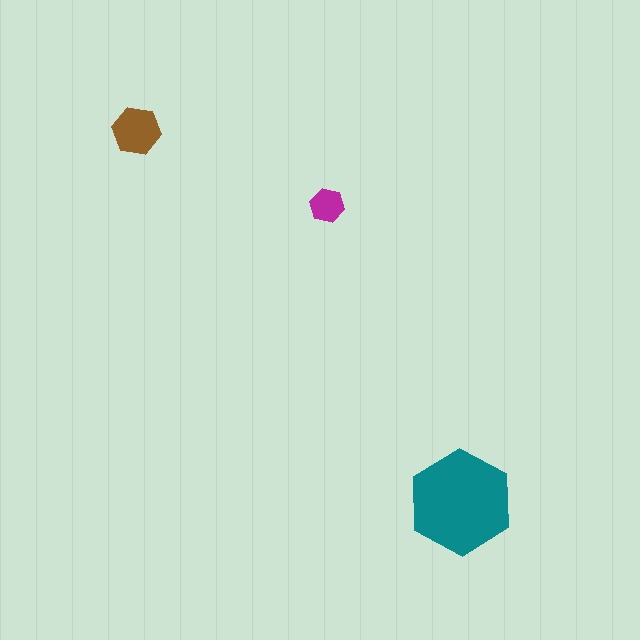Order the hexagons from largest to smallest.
the teal one, the brown one, the magenta one.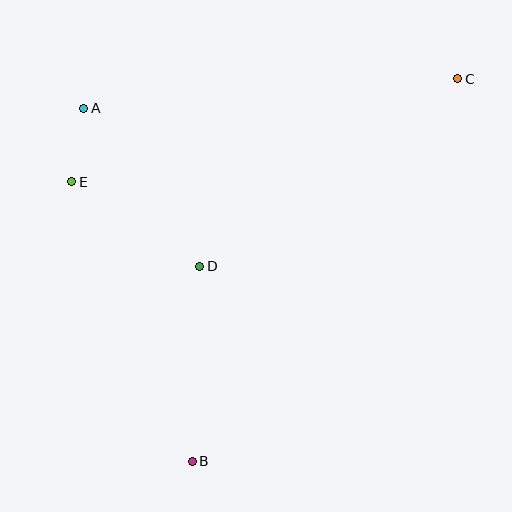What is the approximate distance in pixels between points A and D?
The distance between A and D is approximately 196 pixels.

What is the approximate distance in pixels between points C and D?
The distance between C and D is approximately 318 pixels.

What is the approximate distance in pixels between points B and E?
The distance between B and E is approximately 304 pixels.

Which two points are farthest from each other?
Points B and C are farthest from each other.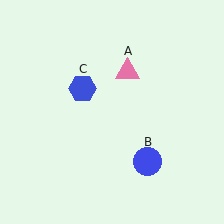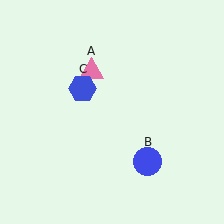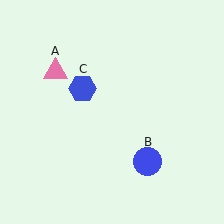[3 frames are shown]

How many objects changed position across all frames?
1 object changed position: pink triangle (object A).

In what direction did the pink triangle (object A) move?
The pink triangle (object A) moved left.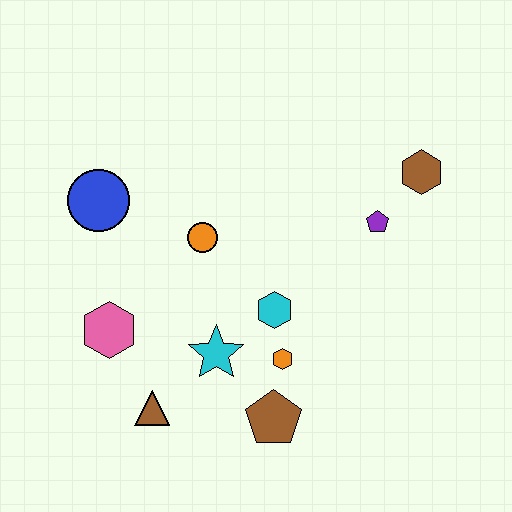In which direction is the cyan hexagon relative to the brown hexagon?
The cyan hexagon is to the left of the brown hexagon.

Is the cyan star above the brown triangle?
Yes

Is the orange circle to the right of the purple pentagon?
No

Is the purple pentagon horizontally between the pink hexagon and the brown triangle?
No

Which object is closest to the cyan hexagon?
The orange hexagon is closest to the cyan hexagon.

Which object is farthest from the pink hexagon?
The brown hexagon is farthest from the pink hexagon.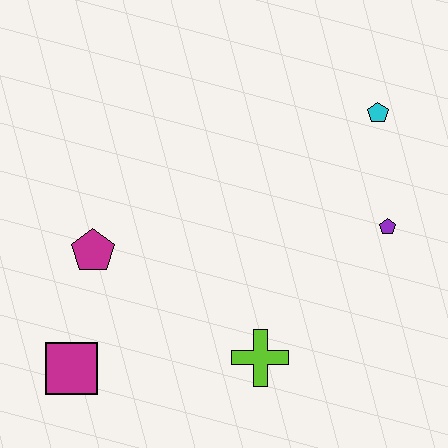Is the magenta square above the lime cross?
No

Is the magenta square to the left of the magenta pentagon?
Yes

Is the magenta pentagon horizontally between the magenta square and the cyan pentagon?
Yes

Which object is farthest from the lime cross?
The cyan pentagon is farthest from the lime cross.